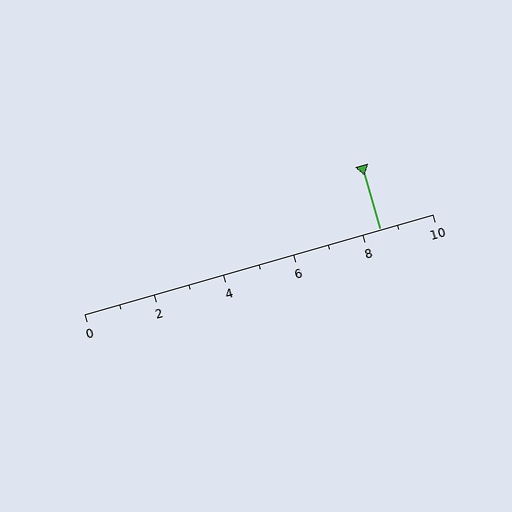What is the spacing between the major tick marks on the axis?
The major ticks are spaced 2 apart.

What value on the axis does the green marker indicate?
The marker indicates approximately 8.5.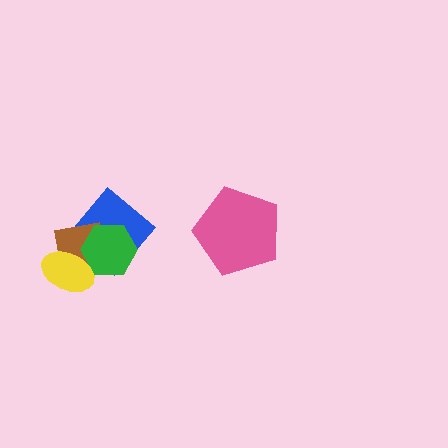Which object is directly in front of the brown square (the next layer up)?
The green hexagon is directly in front of the brown square.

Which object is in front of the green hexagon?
The yellow ellipse is in front of the green hexagon.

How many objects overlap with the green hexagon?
3 objects overlap with the green hexagon.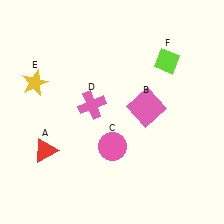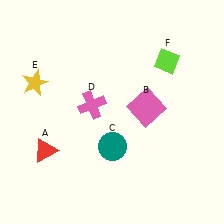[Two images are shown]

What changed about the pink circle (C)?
In Image 1, C is pink. In Image 2, it changed to teal.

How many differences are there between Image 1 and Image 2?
There is 1 difference between the two images.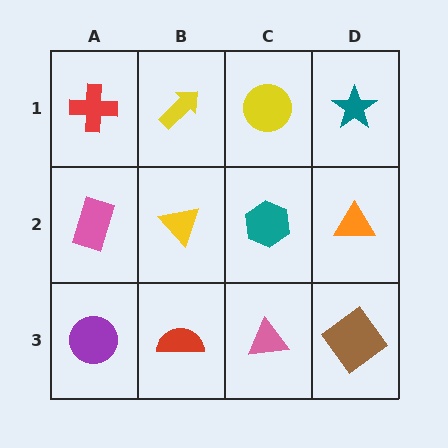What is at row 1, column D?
A teal star.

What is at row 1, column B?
A yellow arrow.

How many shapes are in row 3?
4 shapes.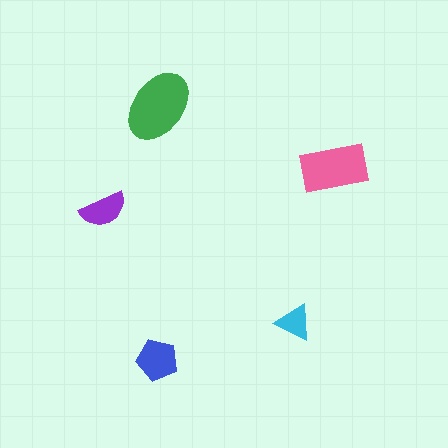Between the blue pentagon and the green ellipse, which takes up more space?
The green ellipse.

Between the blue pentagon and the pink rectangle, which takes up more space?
The pink rectangle.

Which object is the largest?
The green ellipse.